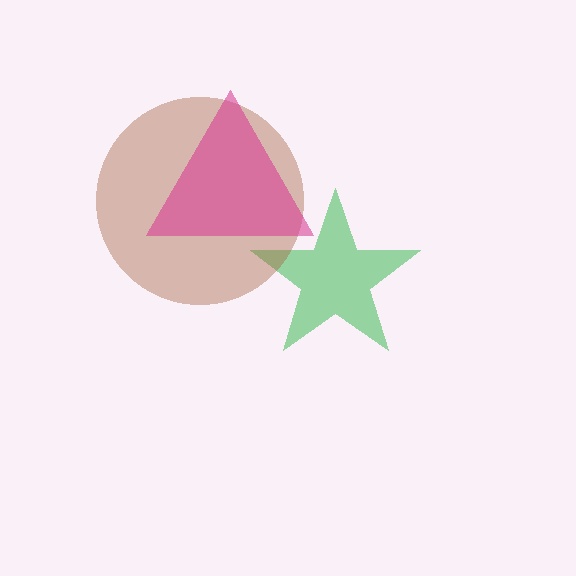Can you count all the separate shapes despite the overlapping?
Yes, there are 3 separate shapes.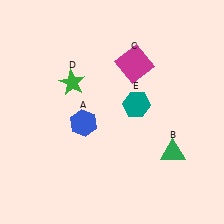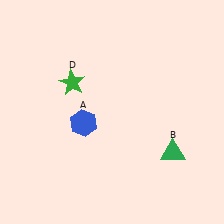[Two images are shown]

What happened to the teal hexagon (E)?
The teal hexagon (E) was removed in Image 2. It was in the top-right area of Image 1.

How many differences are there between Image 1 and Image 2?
There are 2 differences between the two images.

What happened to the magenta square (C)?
The magenta square (C) was removed in Image 2. It was in the top-right area of Image 1.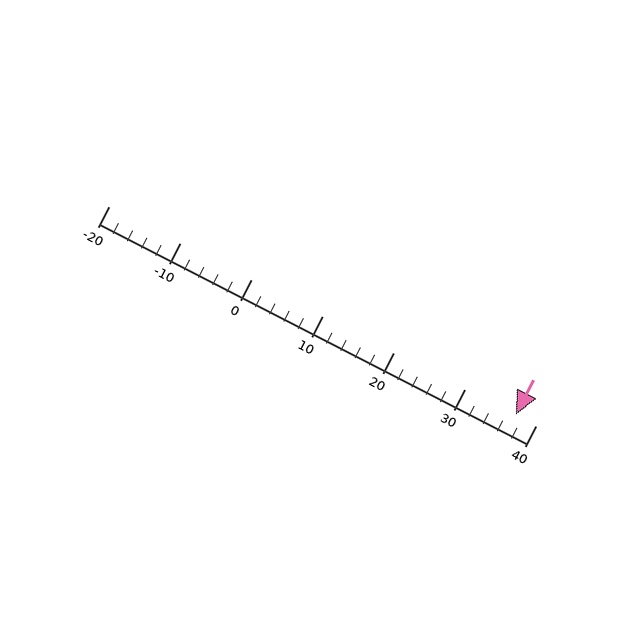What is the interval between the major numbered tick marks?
The major tick marks are spaced 10 units apart.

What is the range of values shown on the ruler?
The ruler shows values from -20 to 40.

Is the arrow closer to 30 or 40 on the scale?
The arrow is closer to 40.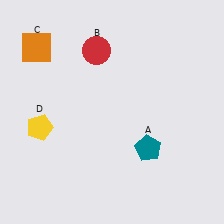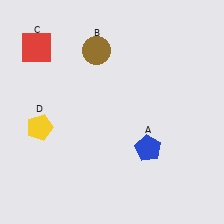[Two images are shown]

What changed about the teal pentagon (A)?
In Image 1, A is teal. In Image 2, it changed to blue.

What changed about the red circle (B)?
In Image 1, B is red. In Image 2, it changed to brown.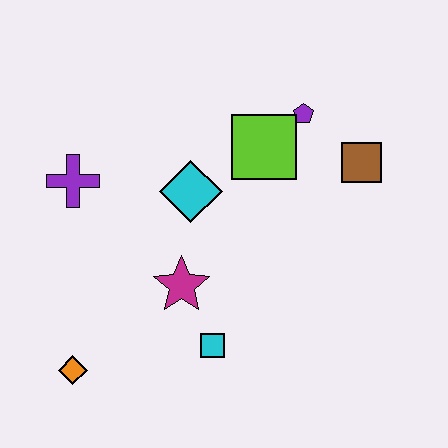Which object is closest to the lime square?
The purple pentagon is closest to the lime square.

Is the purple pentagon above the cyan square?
Yes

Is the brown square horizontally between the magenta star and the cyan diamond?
No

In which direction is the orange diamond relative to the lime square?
The orange diamond is below the lime square.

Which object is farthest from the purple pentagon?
The orange diamond is farthest from the purple pentagon.